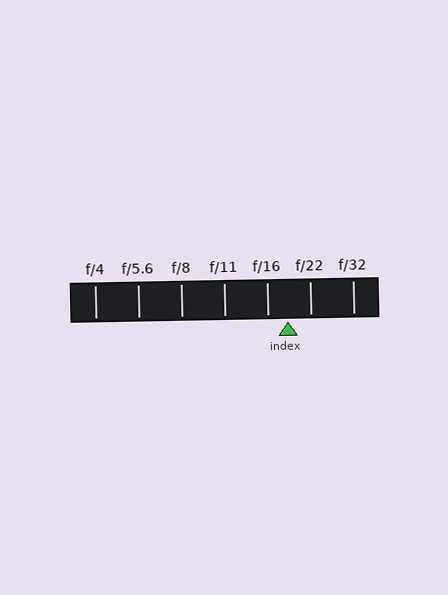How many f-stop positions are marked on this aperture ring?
There are 7 f-stop positions marked.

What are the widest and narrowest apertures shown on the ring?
The widest aperture shown is f/4 and the narrowest is f/32.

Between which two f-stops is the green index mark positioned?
The index mark is between f/16 and f/22.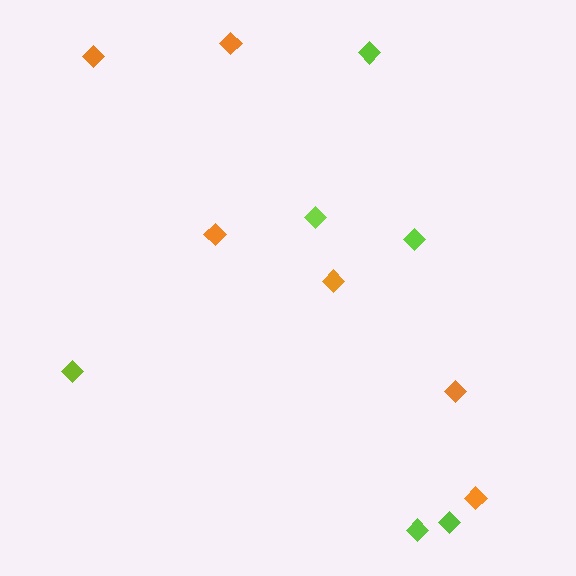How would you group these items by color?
There are 2 groups: one group of lime diamonds (6) and one group of orange diamonds (6).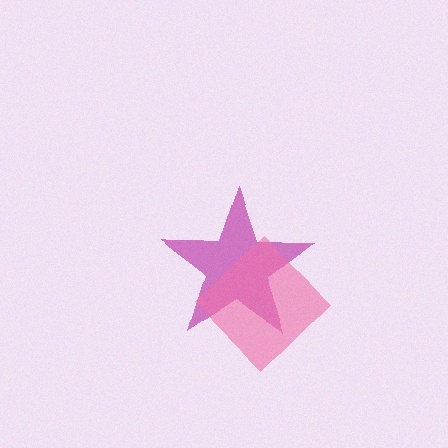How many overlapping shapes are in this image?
There are 2 overlapping shapes in the image.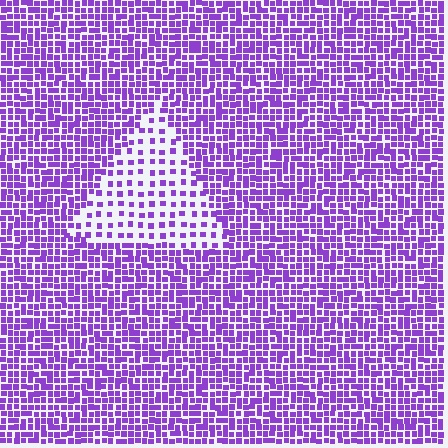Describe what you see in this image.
The image contains small purple elements arranged at two different densities. A triangle-shaped region is visible where the elements are less densely packed than the surrounding area.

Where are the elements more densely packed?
The elements are more densely packed outside the triangle boundary.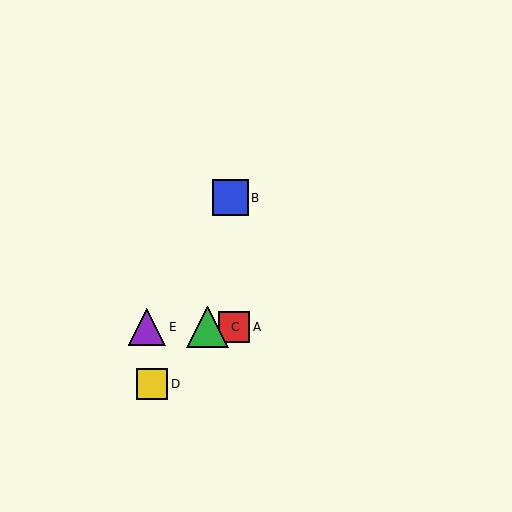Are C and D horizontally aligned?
No, C is at y≈327 and D is at y≈384.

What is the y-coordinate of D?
Object D is at y≈384.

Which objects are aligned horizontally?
Objects A, C, E are aligned horizontally.